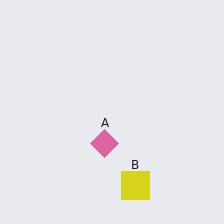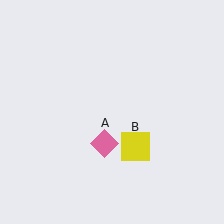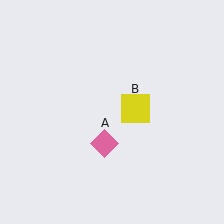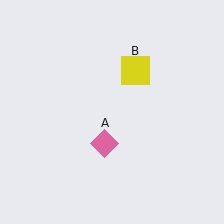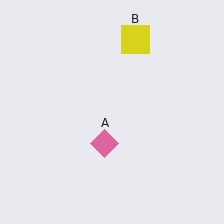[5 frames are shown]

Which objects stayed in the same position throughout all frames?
Pink diamond (object A) remained stationary.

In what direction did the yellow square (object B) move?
The yellow square (object B) moved up.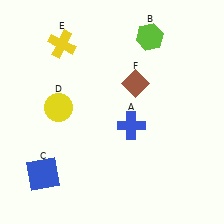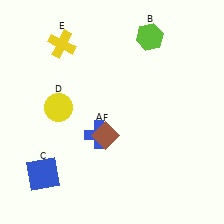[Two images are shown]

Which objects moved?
The objects that moved are: the blue cross (A), the brown diamond (F).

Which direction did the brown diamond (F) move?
The brown diamond (F) moved down.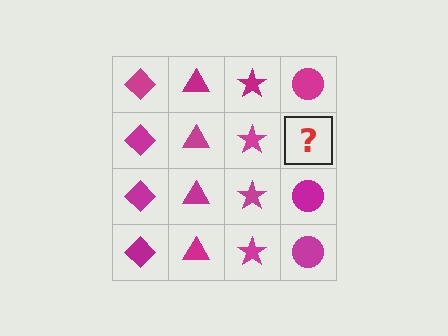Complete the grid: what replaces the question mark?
The question mark should be replaced with a magenta circle.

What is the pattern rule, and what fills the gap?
The rule is that each column has a consistent shape. The gap should be filled with a magenta circle.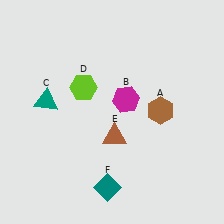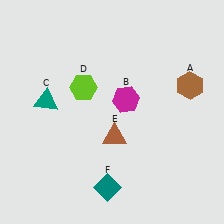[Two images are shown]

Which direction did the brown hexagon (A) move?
The brown hexagon (A) moved right.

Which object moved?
The brown hexagon (A) moved right.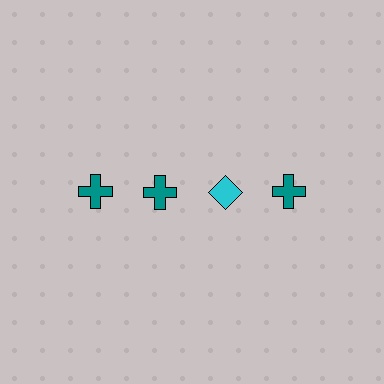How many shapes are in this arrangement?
There are 4 shapes arranged in a grid pattern.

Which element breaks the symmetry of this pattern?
The cyan diamond in the top row, center column breaks the symmetry. All other shapes are teal crosses.